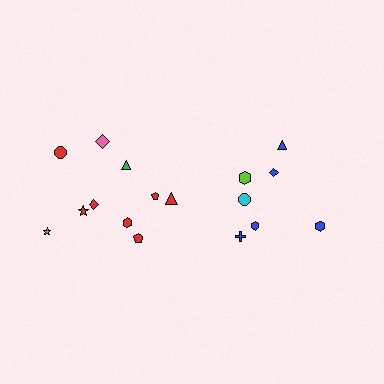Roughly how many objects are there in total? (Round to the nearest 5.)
Roughly 15 objects in total.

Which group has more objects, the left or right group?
The left group.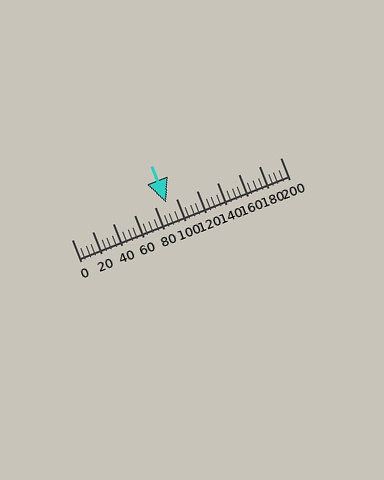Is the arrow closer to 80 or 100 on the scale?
The arrow is closer to 100.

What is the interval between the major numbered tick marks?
The major tick marks are spaced 20 units apart.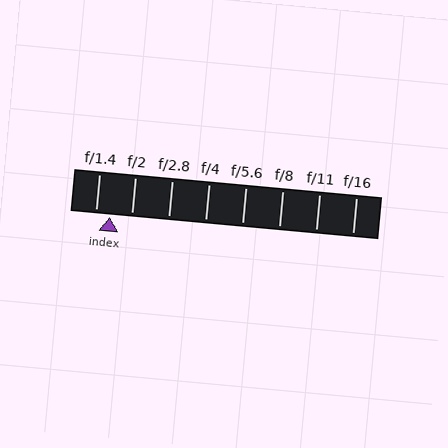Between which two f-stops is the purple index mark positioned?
The index mark is between f/1.4 and f/2.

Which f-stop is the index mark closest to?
The index mark is closest to f/1.4.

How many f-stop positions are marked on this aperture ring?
There are 8 f-stop positions marked.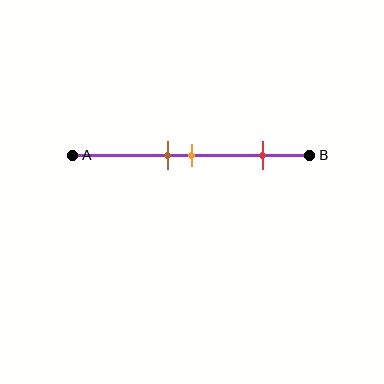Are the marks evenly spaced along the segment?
No, the marks are not evenly spaced.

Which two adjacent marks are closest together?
The brown and orange marks are the closest adjacent pair.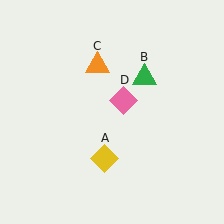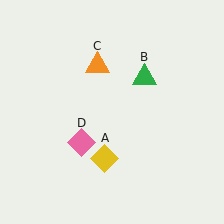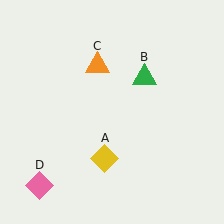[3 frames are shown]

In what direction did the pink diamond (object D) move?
The pink diamond (object D) moved down and to the left.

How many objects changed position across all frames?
1 object changed position: pink diamond (object D).